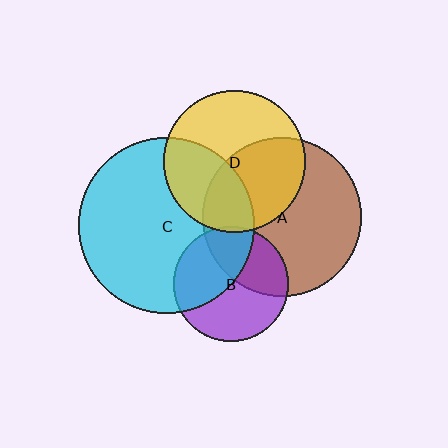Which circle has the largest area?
Circle C (cyan).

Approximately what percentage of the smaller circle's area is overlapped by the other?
Approximately 20%.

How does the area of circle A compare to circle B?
Approximately 1.9 times.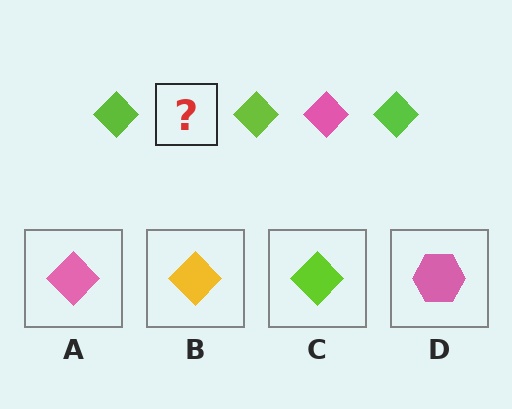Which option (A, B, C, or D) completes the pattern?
A.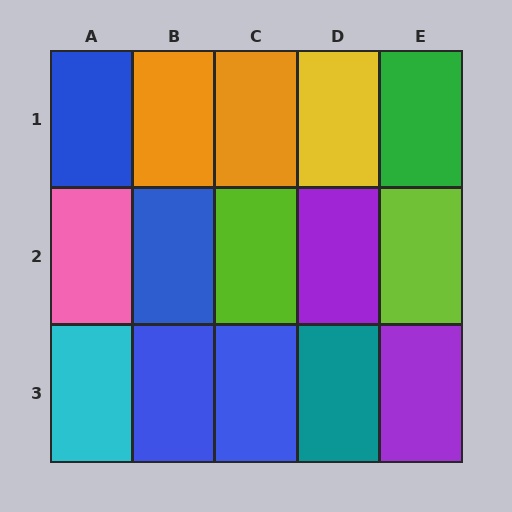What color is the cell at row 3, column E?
Purple.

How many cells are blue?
4 cells are blue.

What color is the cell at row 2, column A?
Pink.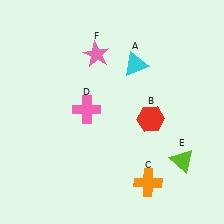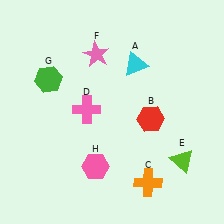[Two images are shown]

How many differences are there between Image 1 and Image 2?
There are 2 differences between the two images.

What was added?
A green hexagon (G), a pink hexagon (H) were added in Image 2.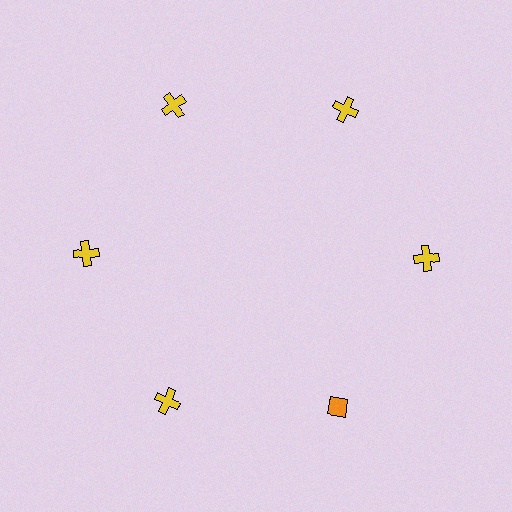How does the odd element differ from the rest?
It differs in both color (orange instead of yellow) and shape (diamond instead of cross).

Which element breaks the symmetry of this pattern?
The orange diamond at roughly the 5 o'clock position breaks the symmetry. All other shapes are yellow crosses.